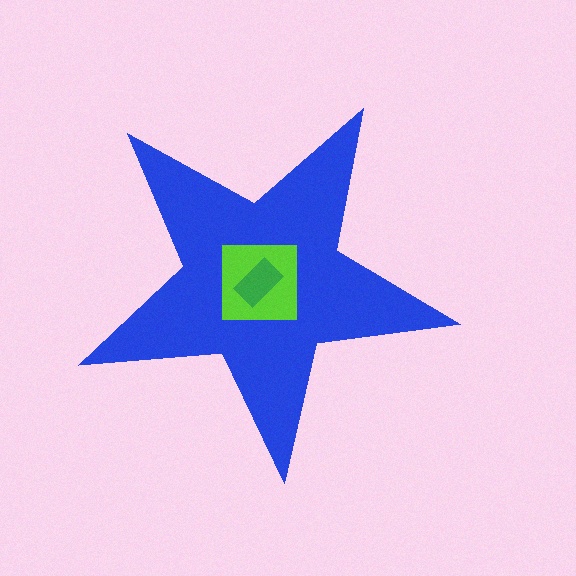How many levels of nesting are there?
3.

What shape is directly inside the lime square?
The green rectangle.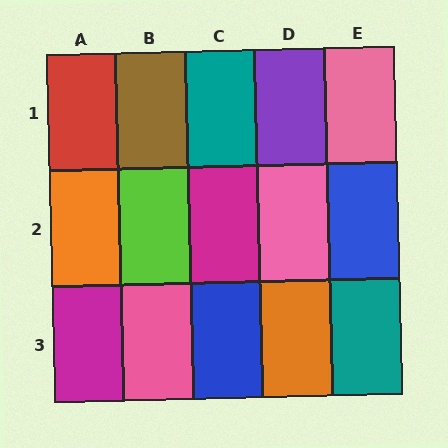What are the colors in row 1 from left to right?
Red, brown, teal, purple, pink.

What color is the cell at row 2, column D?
Pink.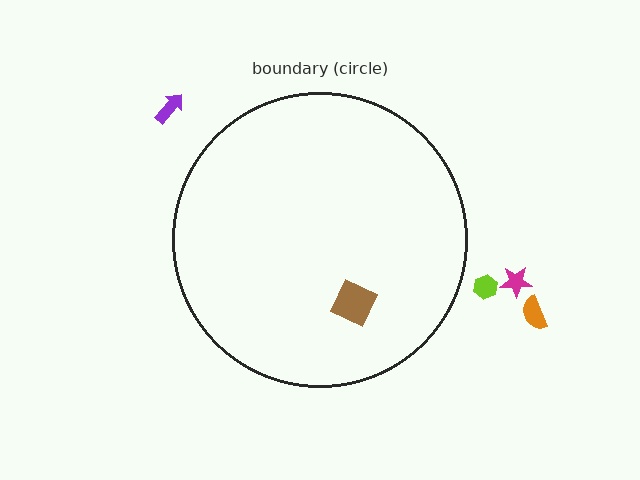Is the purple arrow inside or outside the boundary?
Outside.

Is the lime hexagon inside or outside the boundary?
Outside.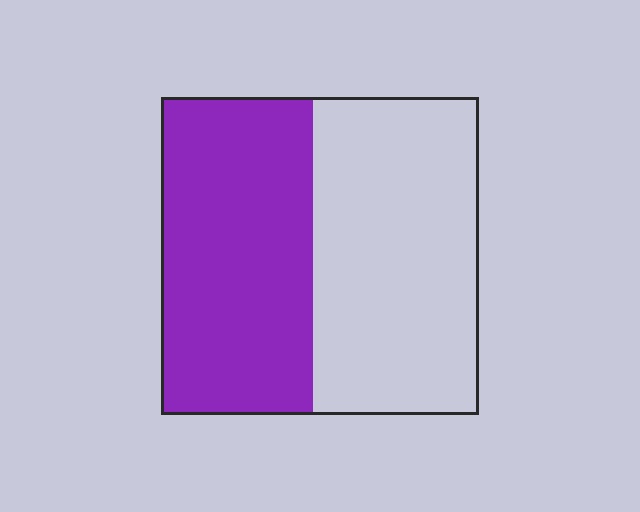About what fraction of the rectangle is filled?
About one half (1/2).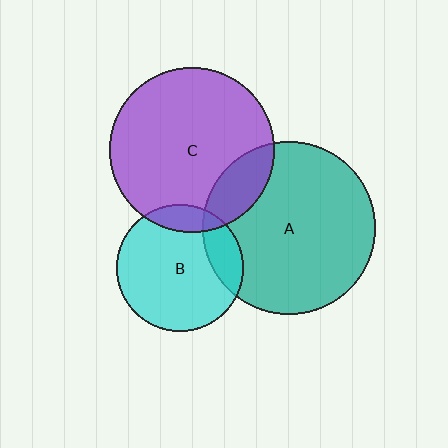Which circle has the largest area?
Circle A (teal).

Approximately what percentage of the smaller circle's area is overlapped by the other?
Approximately 15%.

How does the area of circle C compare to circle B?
Approximately 1.7 times.